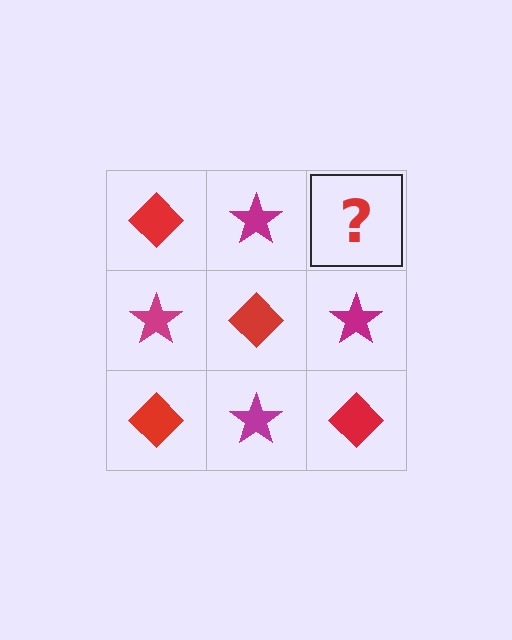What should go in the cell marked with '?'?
The missing cell should contain a red diamond.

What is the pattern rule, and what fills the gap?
The rule is that it alternates red diamond and magenta star in a checkerboard pattern. The gap should be filled with a red diamond.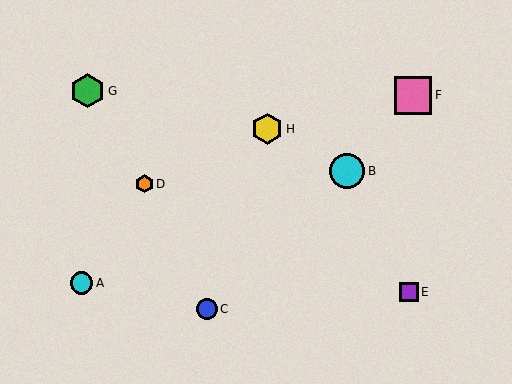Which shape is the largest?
The pink square (labeled F) is the largest.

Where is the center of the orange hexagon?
The center of the orange hexagon is at (144, 184).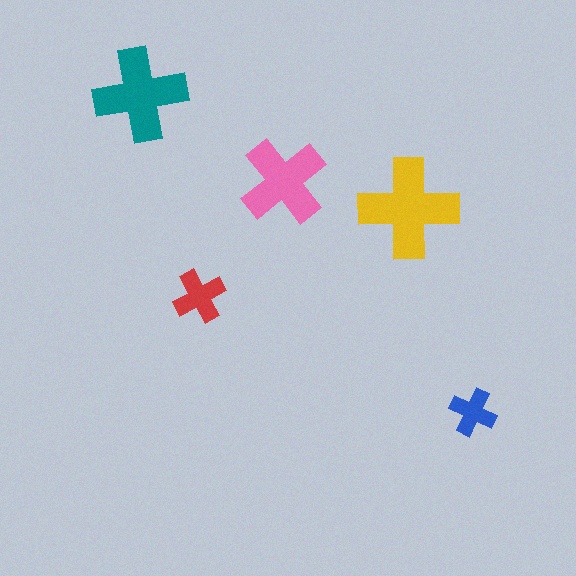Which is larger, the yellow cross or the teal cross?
The yellow one.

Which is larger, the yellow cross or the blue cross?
The yellow one.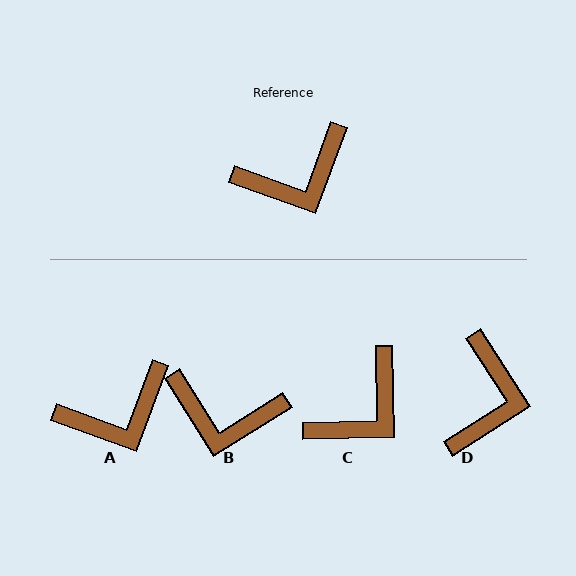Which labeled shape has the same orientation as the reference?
A.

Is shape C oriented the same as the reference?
No, it is off by about 21 degrees.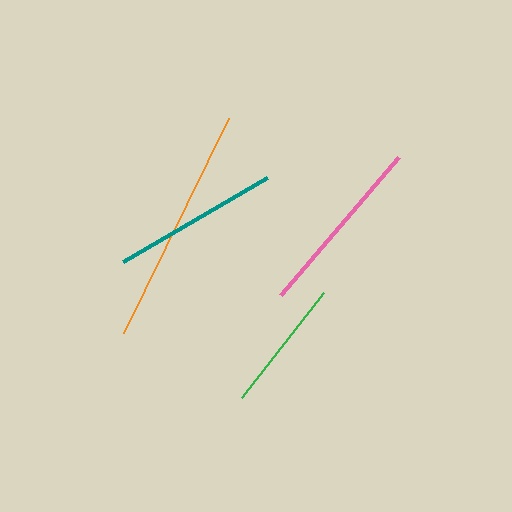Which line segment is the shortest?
The green line is the shortest at approximately 133 pixels.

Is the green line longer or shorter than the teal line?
The teal line is longer than the green line.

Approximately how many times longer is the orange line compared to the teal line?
The orange line is approximately 1.4 times the length of the teal line.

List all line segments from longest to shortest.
From longest to shortest: orange, pink, teal, green.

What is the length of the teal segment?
The teal segment is approximately 166 pixels long.